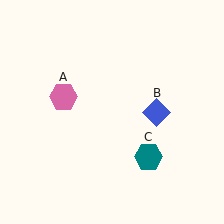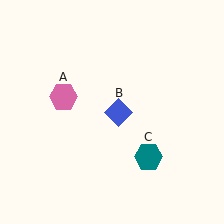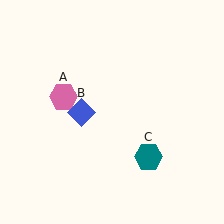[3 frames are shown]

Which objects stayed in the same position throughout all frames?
Pink hexagon (object A) and teal hexagon (object C) remained stationary.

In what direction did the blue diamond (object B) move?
The blue diamond (object B) moved left.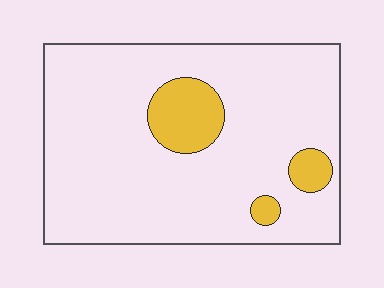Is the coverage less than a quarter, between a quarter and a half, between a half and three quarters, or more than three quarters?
Less than a quarter.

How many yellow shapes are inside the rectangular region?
3.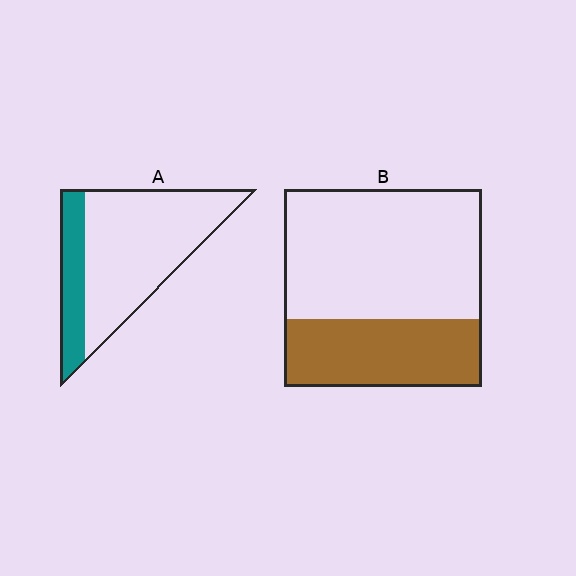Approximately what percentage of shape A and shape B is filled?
A is approximately 25% and B is approximately 35%.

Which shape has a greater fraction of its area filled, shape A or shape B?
Shape B.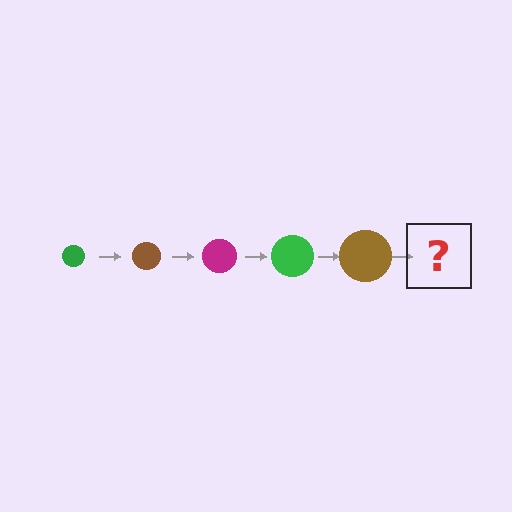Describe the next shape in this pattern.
It should be a magenta circle, larger than the previous one.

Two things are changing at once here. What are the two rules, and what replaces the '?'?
The two rules are that the circle grows larger each step and the color cycles through green, brown, and magenta. The '?' should be a magenta circle, larger than the previous one.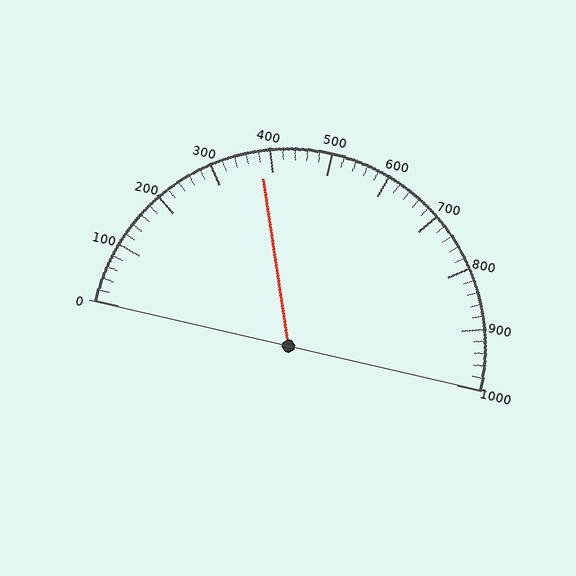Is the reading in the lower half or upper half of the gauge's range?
The reading is in the lower half of the range (0 to 1000).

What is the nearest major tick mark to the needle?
The nearest major tick mark is 400.